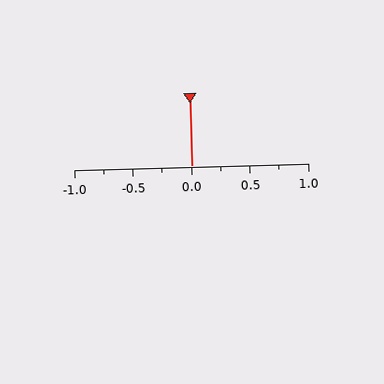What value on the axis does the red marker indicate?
The marker indicates approximately 0.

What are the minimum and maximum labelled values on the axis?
The axis runs from -1.0 to 1.0.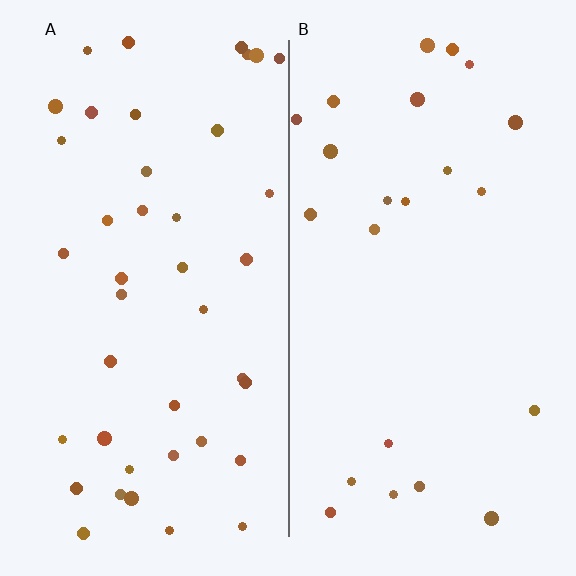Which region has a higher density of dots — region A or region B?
A (the left).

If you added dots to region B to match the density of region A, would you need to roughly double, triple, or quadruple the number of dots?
Approximately double.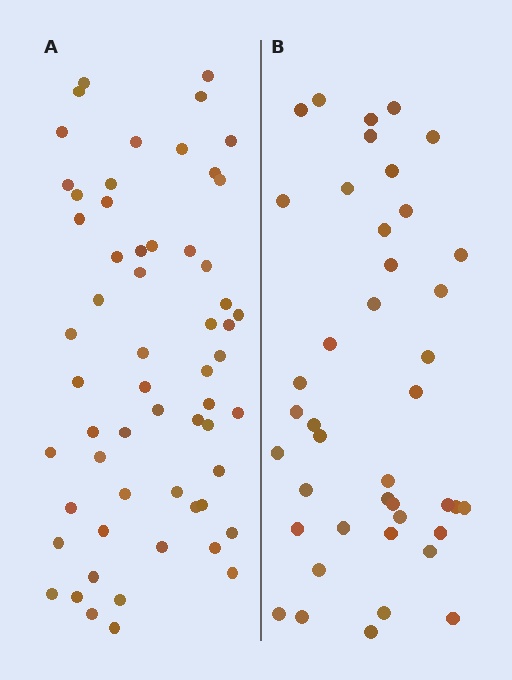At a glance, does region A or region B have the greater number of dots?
Region A (the left region) has more dots.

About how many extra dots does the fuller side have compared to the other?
Region A has approximately 15 more dots than region B.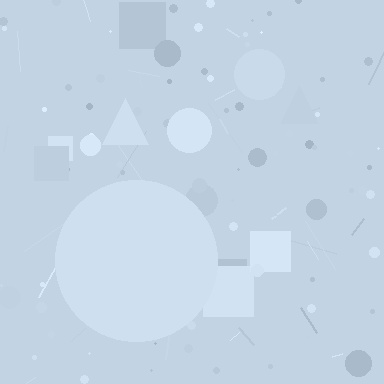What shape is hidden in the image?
A circle is hidden in the image.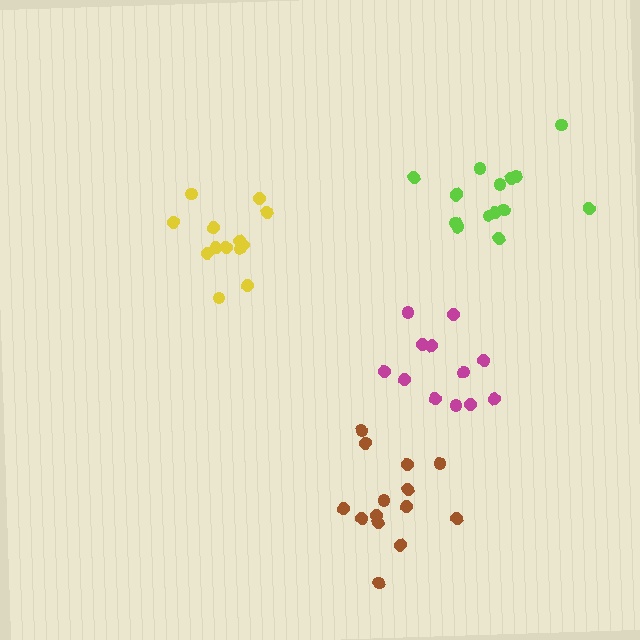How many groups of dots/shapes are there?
There are 4 groups.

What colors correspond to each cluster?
The clusters are colored: magenta, brown, lime, yellow.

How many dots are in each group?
Group 1: 12 dots, Group 2: 14 dots, Group 3: 15 dots, Group 4: 13 dots (54 total).